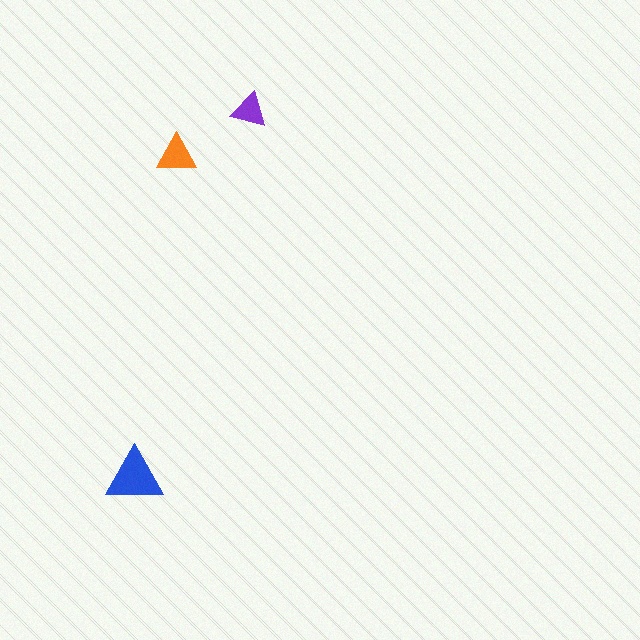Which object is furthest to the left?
The blue triangle is leftmost.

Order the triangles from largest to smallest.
the blue one, the orange one, the purple one.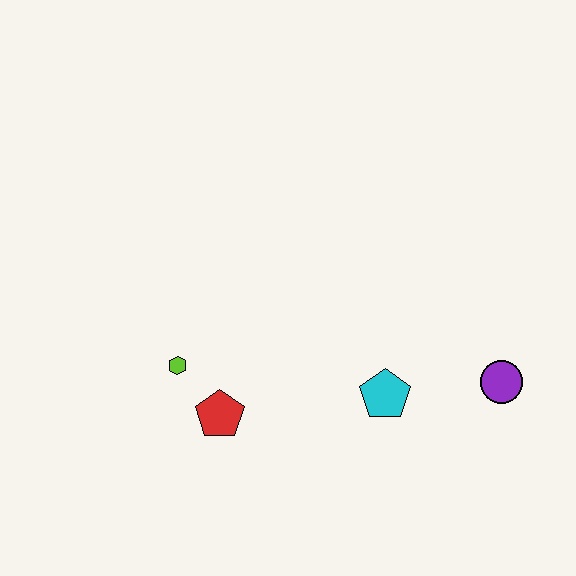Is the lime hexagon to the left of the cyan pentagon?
Yes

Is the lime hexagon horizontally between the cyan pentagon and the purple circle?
No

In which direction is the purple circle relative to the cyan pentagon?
The purple circle is to the right of the cyan pentagon.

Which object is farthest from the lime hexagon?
The purple circle is farthest from the lime hexagon.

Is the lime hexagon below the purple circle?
No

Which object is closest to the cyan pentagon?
The purple circle is closest to the cyan pentagon.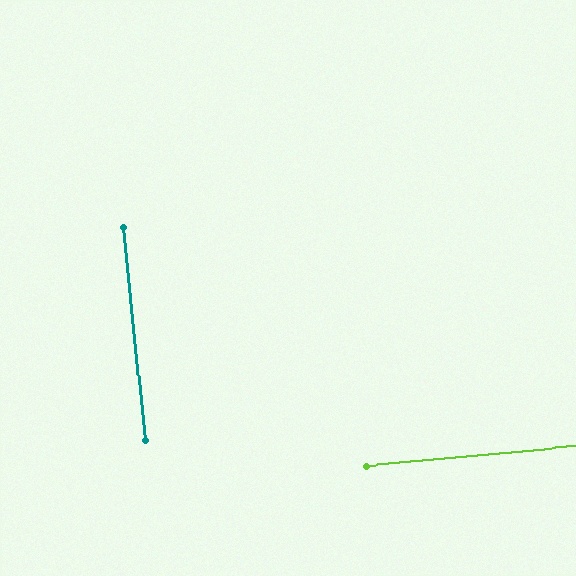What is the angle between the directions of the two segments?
Approximately 89 degrees.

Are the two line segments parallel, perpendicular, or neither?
Perpendicular — they meet at approximately 89°.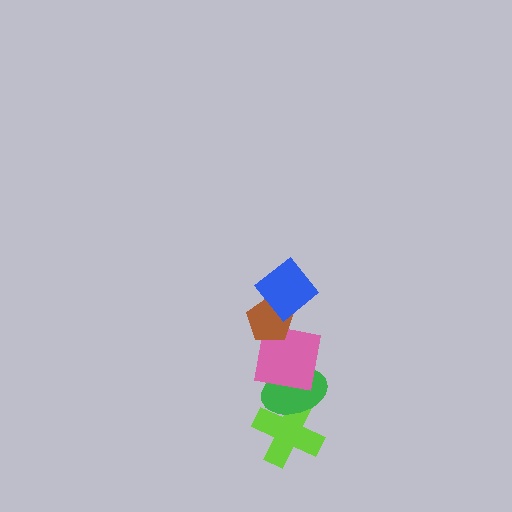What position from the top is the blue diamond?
The blue diamond is 1st from the top.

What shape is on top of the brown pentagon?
The blue diamond is on top of the brown pentagon.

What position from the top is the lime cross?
The lime cross is 5th from the top.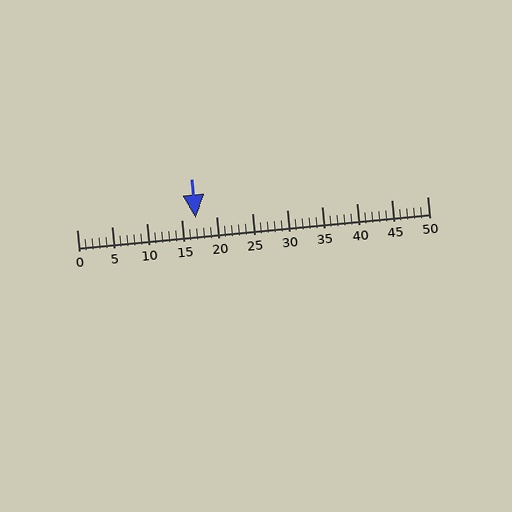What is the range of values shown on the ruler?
The ruler shows values from 0 to 50.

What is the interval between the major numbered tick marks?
The major tick marks are spaced 5 units apart.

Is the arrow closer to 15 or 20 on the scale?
The arrow is closer to 15.